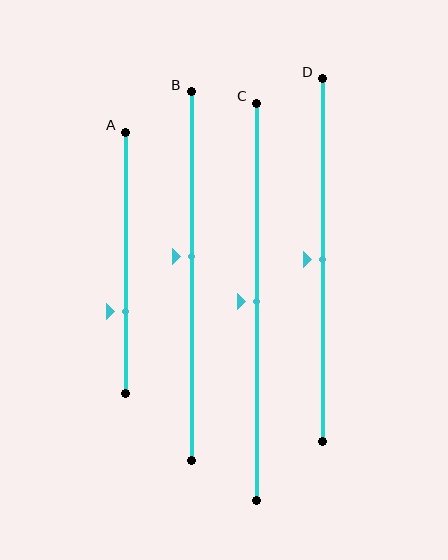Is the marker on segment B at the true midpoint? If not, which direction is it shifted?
No, the marker on segment B is shifted upward by about 5% of the segment length.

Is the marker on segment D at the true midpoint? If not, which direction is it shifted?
Yes, the marker on segment D is at the true midpoint.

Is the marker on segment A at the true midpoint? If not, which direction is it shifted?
No, the marker on segment A is shifted downward by about 19% of the segment length.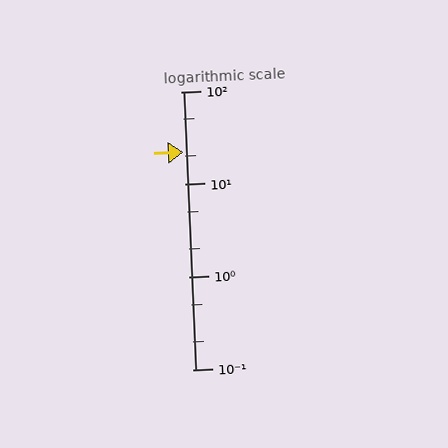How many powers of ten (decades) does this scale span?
The scale spans 3 decades, from 0.1 to 100.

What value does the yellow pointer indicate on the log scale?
The pointer indicates approximately 22.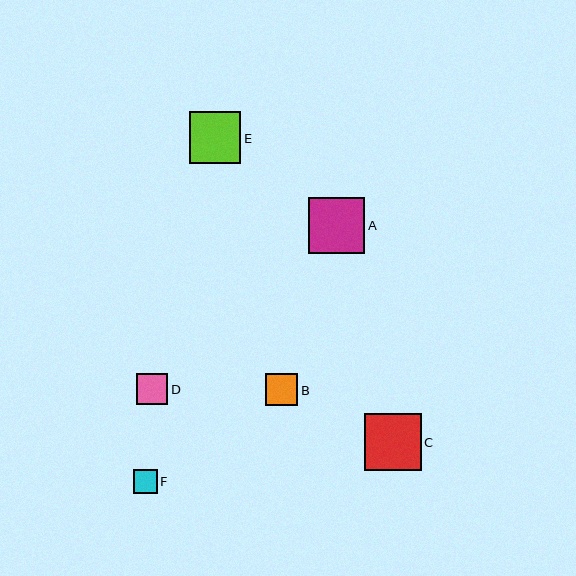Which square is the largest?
Square C is the largest with a size of approximately 57 pixels.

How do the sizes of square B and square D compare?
Square B and square D are approximately the same size.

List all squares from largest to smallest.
From largest to smallest: C, A, E, B, D, F.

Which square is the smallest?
Square F is the smallest with a size of approximately 24 pixels.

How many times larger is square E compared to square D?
Square E is approximately 1.7 times the size of square D.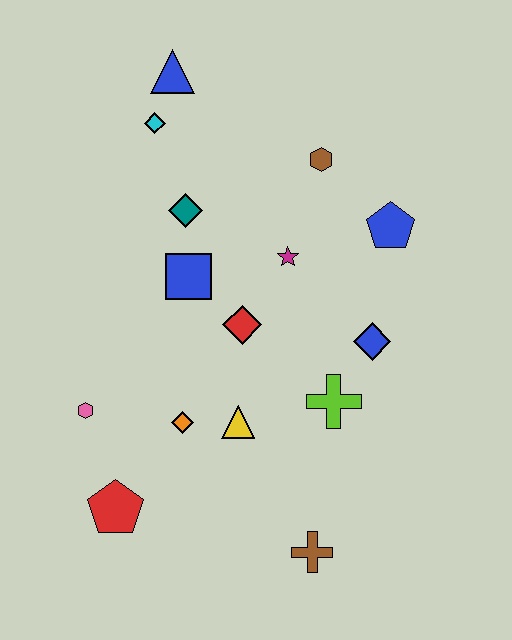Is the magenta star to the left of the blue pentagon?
Yes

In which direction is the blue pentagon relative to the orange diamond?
The blue pentagon is to the right of the orange diamond.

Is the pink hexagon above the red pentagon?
Yes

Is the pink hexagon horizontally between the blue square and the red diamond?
No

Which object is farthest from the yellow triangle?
The blue triangle is farthest from the yellow triangle.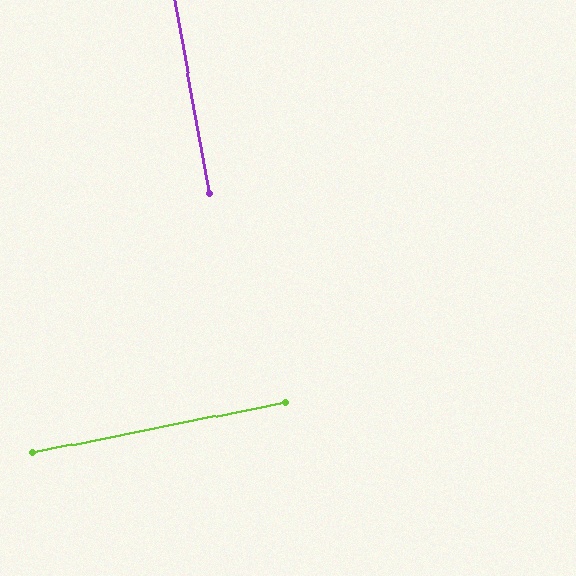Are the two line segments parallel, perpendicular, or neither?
Perpendicular — they meet at approximately 89°.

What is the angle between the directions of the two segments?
Approximately 89 degrees.